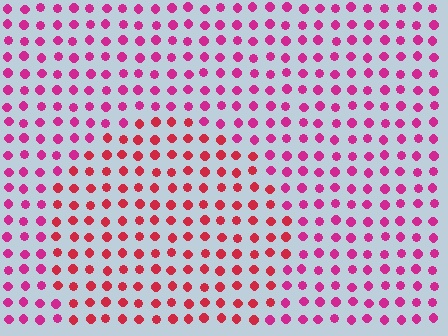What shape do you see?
I see a circle.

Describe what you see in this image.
The image is filled with small magenta elements in a uniform arrangement. A circle-shaped region is visible where the elements are tinted to a slightly different hue, forming a subtle color boundary.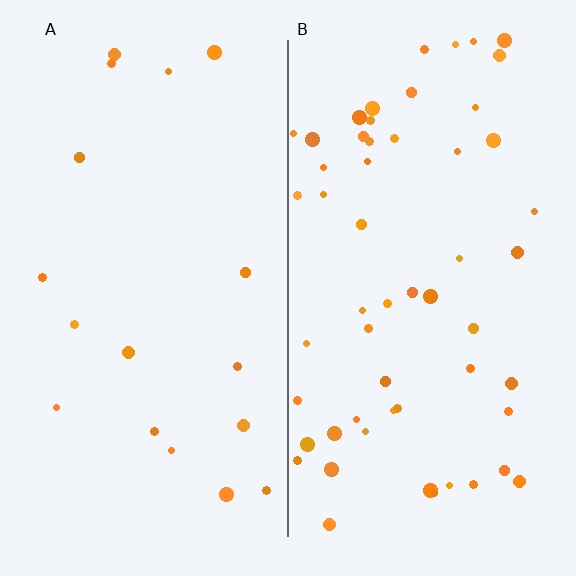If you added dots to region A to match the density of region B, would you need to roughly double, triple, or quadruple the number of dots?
Approximately triple.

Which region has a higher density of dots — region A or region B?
B (the right).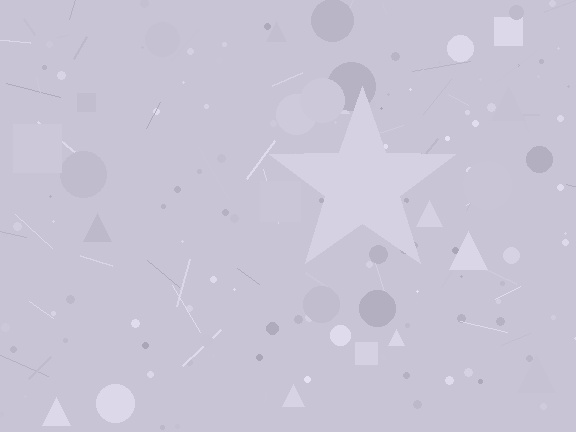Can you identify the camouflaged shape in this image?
The camouflaged shape is a star.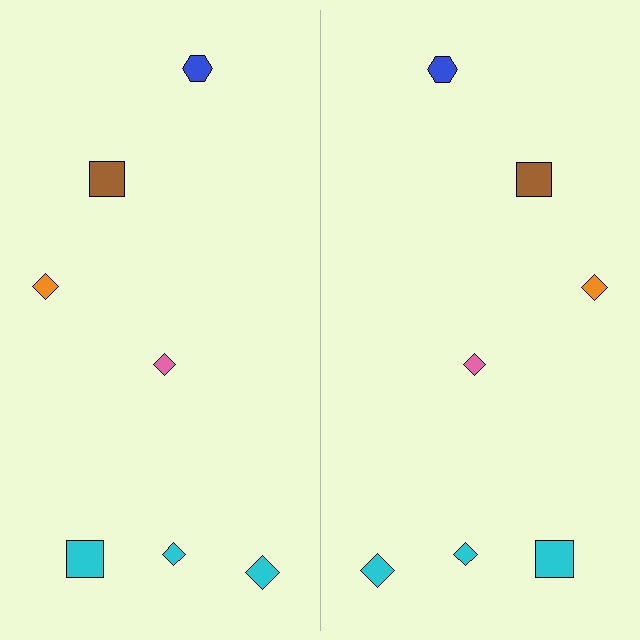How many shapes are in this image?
There are 14 shapes in this image.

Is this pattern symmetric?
Yes, this pattern has bilateral (reflection) symmetry.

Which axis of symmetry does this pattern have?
The pattern has a vertical axis of symmetry running through the center of the image.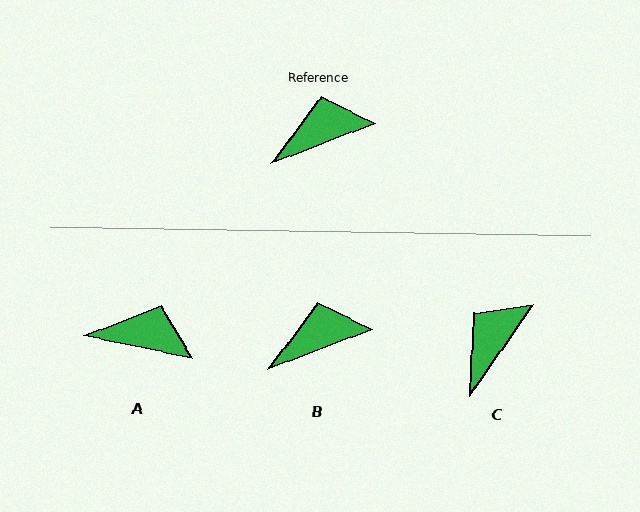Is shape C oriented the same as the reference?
No, it is off by about 34 degrees.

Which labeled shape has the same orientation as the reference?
B.